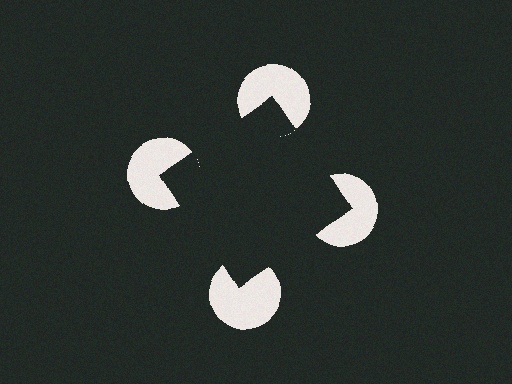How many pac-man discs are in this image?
There are 4 — one at each vertex of the illusory square.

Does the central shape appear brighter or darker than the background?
It typically appears slightly darker than the background, even though no actual brightness change is drawn.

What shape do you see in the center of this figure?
An illusory square — its edges are inferred from the aligned wedge cuts in the pac-man discs, not physically drawn.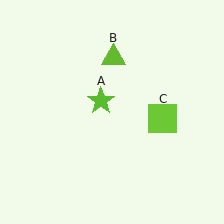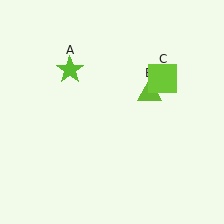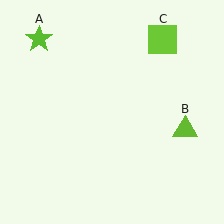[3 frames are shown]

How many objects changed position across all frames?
3 objects changed position: lime star (object A), lime triangle (object B), lime square (object C).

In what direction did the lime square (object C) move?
The lime square (object C) moved up.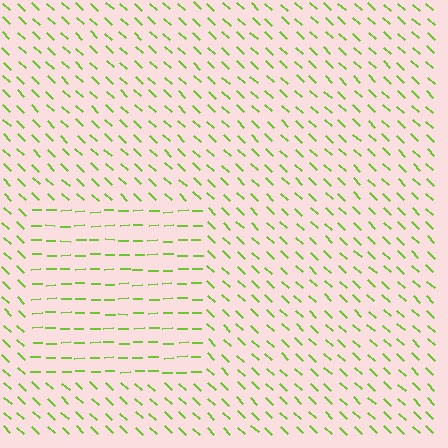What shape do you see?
I see a rectangle.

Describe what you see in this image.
The image is filled with small lime line segments. A rectangle region in the image has lines oriented differently from the surrounding lines, creating a visible texture boundary.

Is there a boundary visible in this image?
Yes, there is a texture boundary formed by a change in line orientation.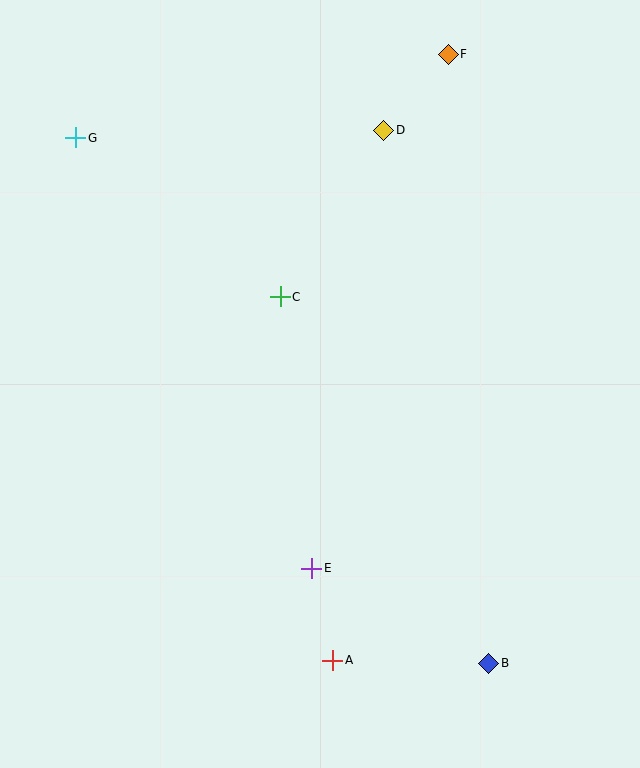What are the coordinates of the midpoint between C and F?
The midpoint between C and F is at (364, 176).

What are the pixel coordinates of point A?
Point A is at (333, 660).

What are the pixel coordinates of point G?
Point G is at (76, 138).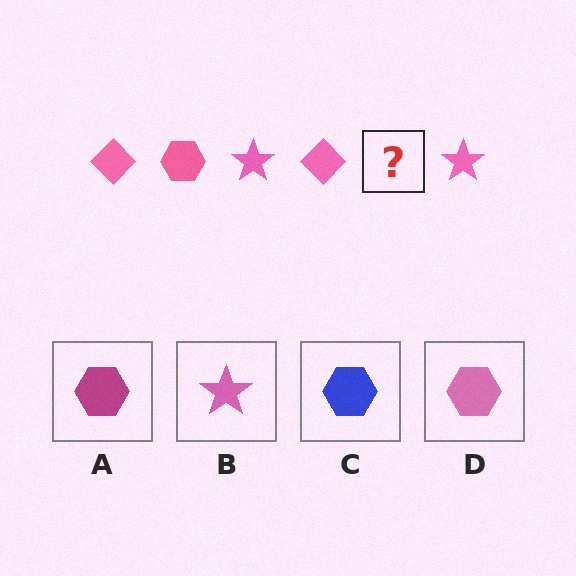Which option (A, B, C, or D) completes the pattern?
D.